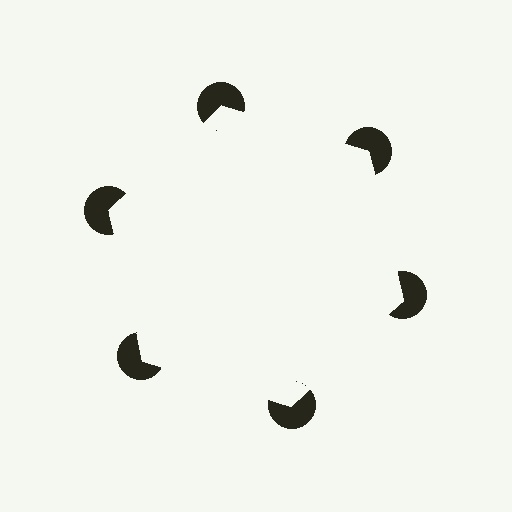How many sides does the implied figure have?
6 sides.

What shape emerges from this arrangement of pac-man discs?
An illusory hexagon — its edges are inferred from the aligned wedge cuts in the pac-man discs, not physically drawn.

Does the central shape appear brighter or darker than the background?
It typically appears slightly brighter than the background, even though no actual brightness change is drawn.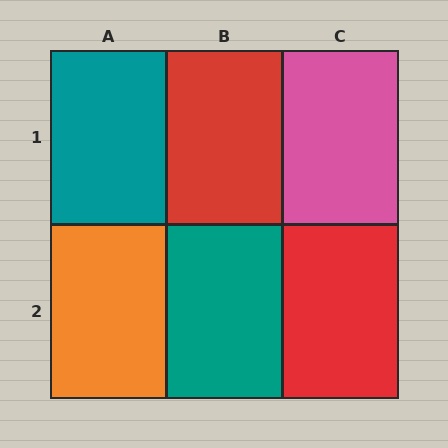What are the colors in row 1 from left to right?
Teal, red, pink.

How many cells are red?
2 cells are red.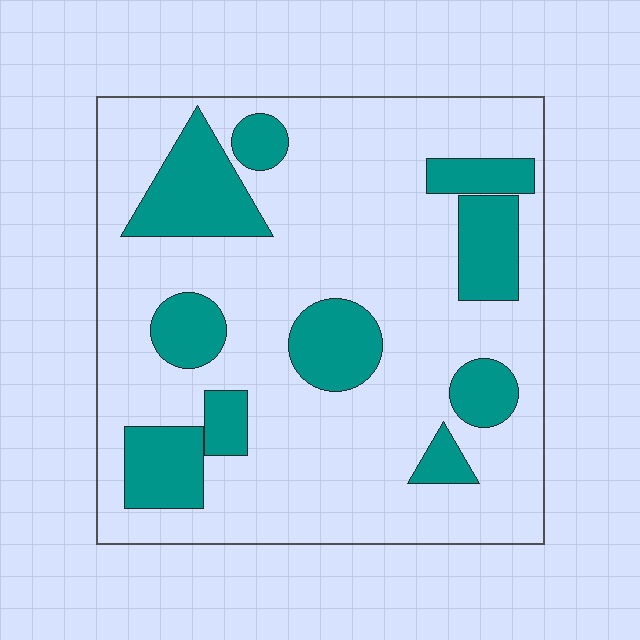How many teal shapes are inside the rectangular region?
10.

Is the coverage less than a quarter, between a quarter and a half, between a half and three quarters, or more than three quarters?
Between a quarter and a half.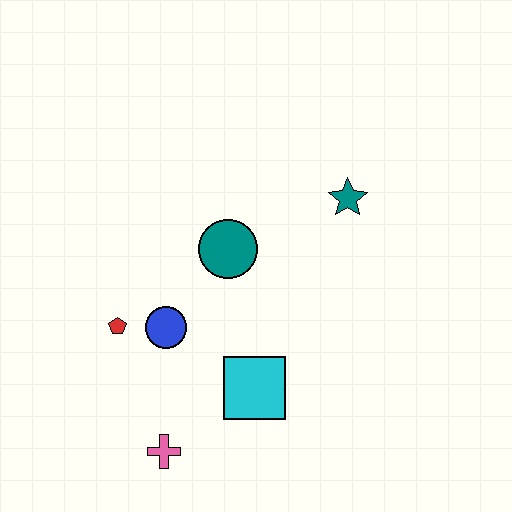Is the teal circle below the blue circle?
No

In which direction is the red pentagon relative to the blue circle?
The red pentagon is to the left of the blue circle.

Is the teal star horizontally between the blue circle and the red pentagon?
No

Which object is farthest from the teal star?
The pink cross is farthest from the teal star.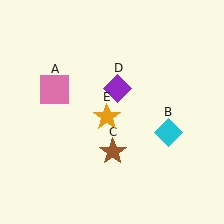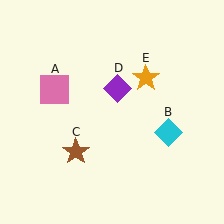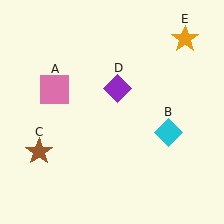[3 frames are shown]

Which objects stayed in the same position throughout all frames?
Pink square (object A) and cyan diamond (object B) and purple diamond (object D) remained stationary.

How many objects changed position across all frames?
2 objects changed position: brown star (object C), orange star (object E).